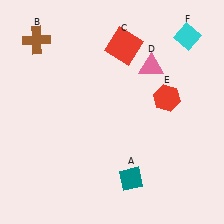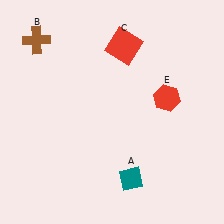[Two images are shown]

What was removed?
The pink triangle (D), the cyan diamond (F) were removed in Image 2.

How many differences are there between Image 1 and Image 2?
There are 2 differences between the two images.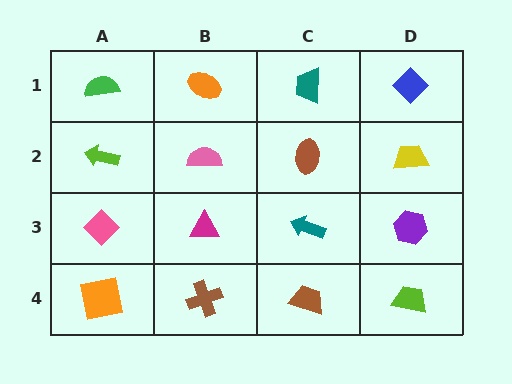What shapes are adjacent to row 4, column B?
A magenta triangle (row 3, column B), an orange square (row 4, column A), a brown trapezoid (row 4, column C).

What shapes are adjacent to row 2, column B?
An orange ellipse (row 1, column B), a magenta triangle (row 3, column B), a lime arrow (row 2, column A), a brown ellipse (row 2, column C).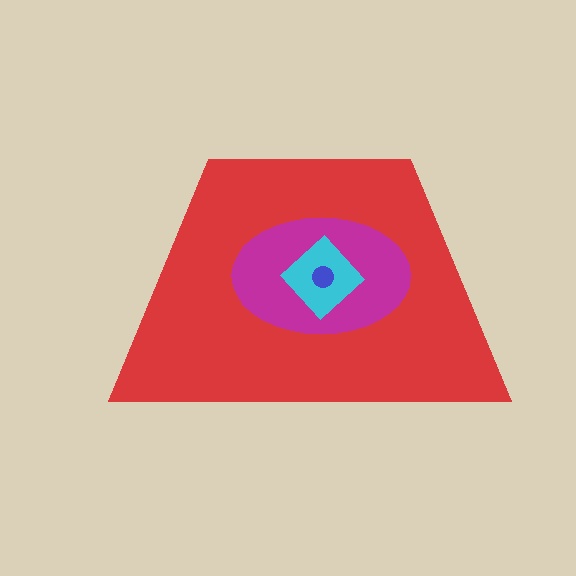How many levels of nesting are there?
4.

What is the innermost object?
The blue circle.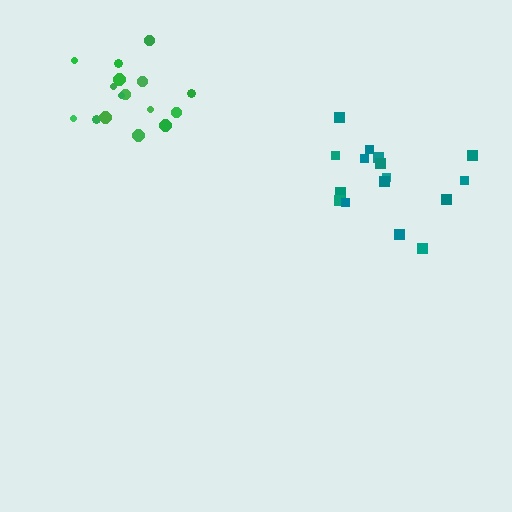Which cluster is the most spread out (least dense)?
Teal.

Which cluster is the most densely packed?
Green.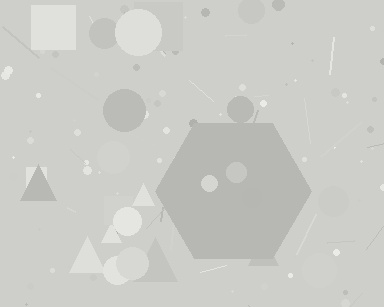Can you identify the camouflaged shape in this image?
The camouflaged shape is a hexagon.